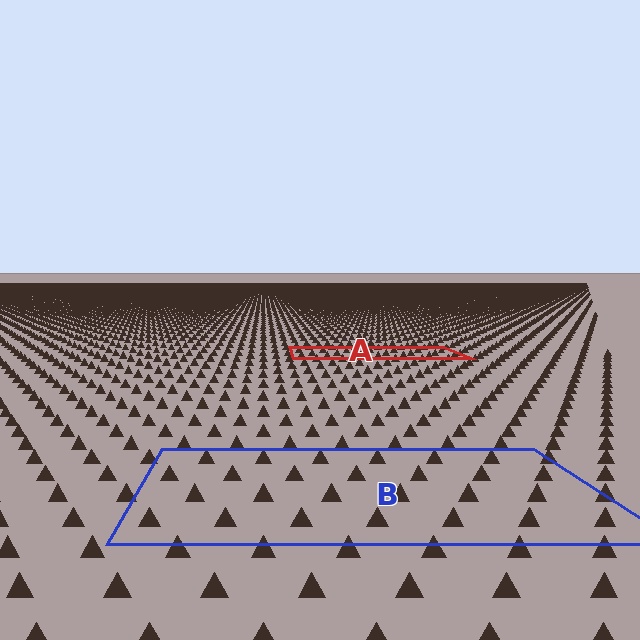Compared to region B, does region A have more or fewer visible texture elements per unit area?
Region A has more texture elements per unit area — they are packed more densely because it is farther away.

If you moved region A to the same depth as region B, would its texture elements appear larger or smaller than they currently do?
They would appear larger. At a closer depth, the same texture elements are projected at a bigger on-screen size.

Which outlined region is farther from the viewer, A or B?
Region A is farther from the viewer — the texture elements inside it appear smaller and more densely packed.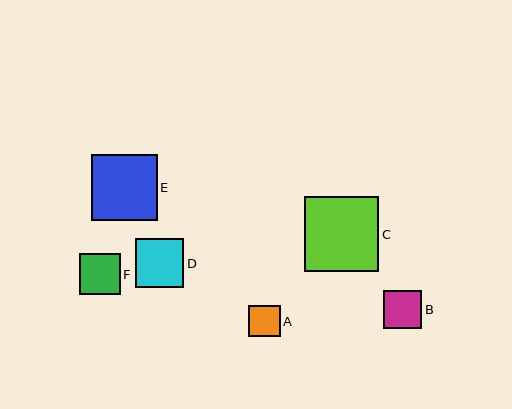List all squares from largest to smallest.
From largest to smallest: C, E, D, F, B, A.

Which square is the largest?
Square C is the largest with a size of approximately 75 pixels.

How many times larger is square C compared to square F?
Square C is approximately 1.8 times the size of square F.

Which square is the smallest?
Square A is the smallest with a size of approximately 32 pixels.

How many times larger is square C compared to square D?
Square C is approximately 1.5 times the size of square D.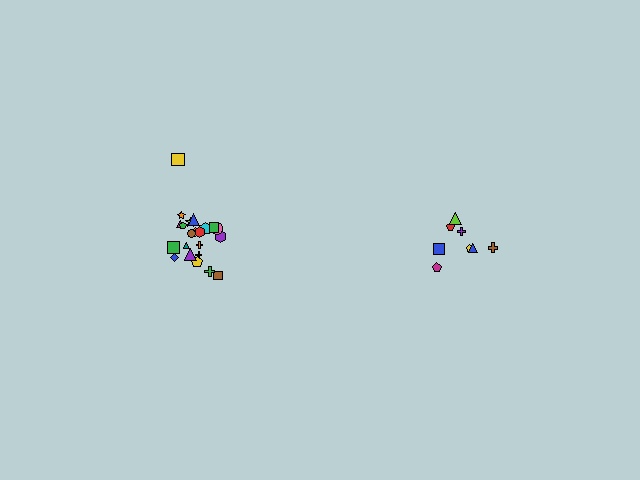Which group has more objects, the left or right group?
The left group.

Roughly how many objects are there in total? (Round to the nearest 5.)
Roughly 30 objects in total.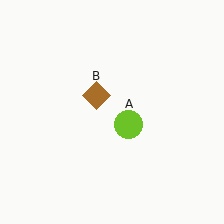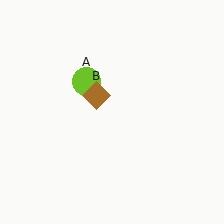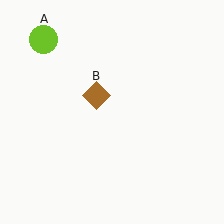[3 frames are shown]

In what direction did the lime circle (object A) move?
The lime circle (object A) moved up and to the left.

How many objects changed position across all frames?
1 object changed position: lime circle (object A).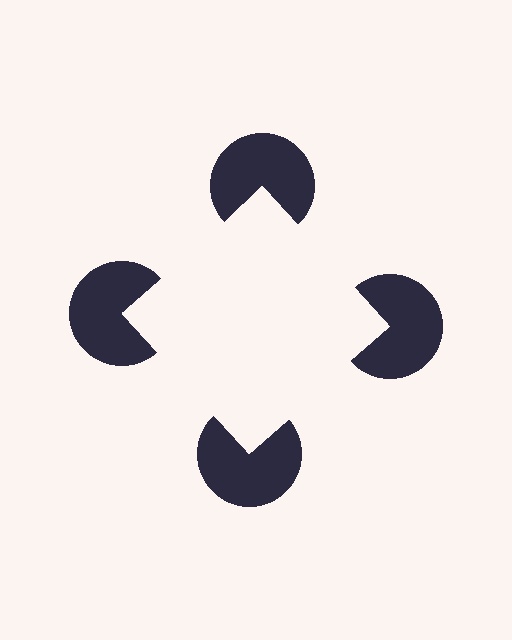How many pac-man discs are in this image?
There are 4 — one at each vertex of the illusory square.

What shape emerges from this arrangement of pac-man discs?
An illusory square — its edges are inferred from the aligned wedge cuts in the pac-man discs, not physically drawn.